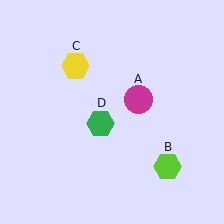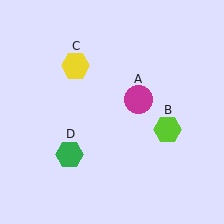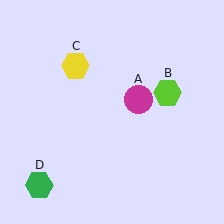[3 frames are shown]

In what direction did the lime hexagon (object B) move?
The lime hexagon (object B) moved up.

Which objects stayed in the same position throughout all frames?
Magenta circle (object A) and yellow hexagon (object C) remained stationary.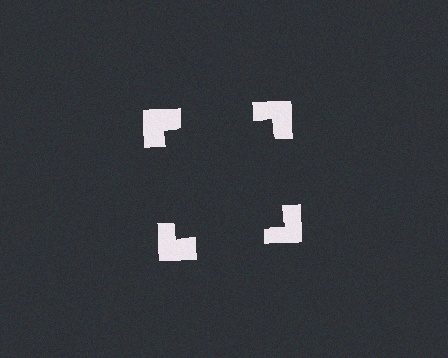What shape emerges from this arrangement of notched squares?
An illusory square — its edges are inferred from the aligned wedge cuts in the notched squares, not physically drawn.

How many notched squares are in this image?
There are 4 — one at each vertex of the illusory square.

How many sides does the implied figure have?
4 sides.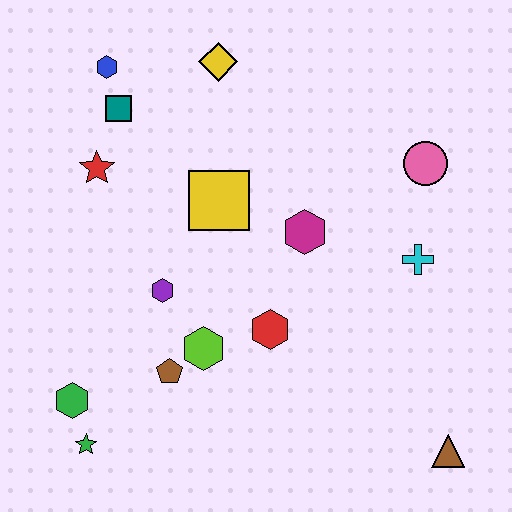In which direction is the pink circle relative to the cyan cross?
The pink circle is above the cyan cross.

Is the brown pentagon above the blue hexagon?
No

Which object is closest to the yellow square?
The magenta hexagon is closest to the yellow square.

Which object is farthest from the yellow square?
The brown triangle is farthest from the yellow square.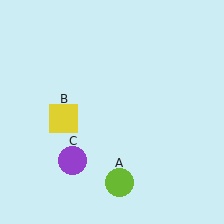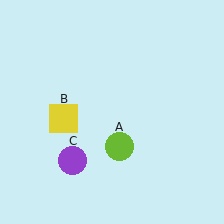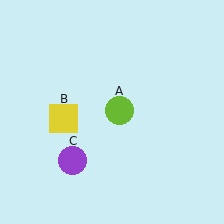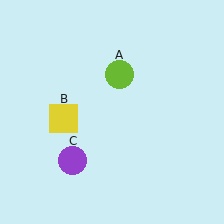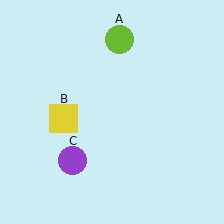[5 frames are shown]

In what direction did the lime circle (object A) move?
The lime circle (object A) moved up.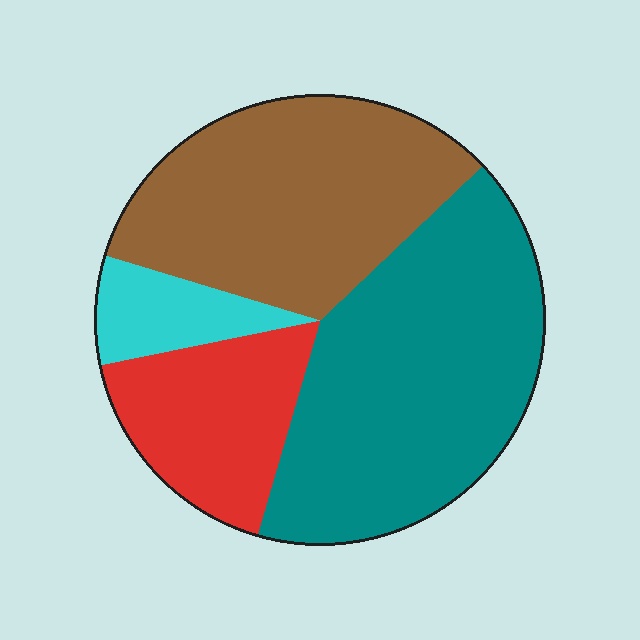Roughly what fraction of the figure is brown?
Brown covers around 35% of the figure.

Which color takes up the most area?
Teal, at roughly 40%.